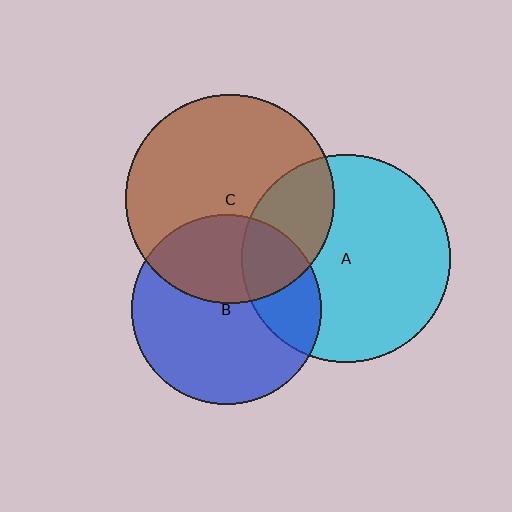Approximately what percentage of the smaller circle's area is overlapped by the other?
Approximately 35%.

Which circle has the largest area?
Circle C (brown).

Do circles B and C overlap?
Yes.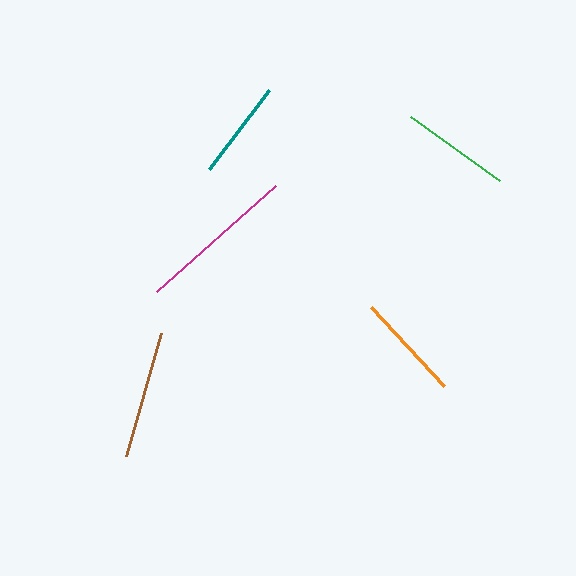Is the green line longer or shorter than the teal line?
The green line is longer than the teal line.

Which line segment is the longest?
The magenta line is the longest at approximately 159 pixels.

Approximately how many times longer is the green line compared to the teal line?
The green line is approximately 1.1 times the length of the teal line.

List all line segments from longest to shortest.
From longest to shortest: magenta, brown, green, orange, teal.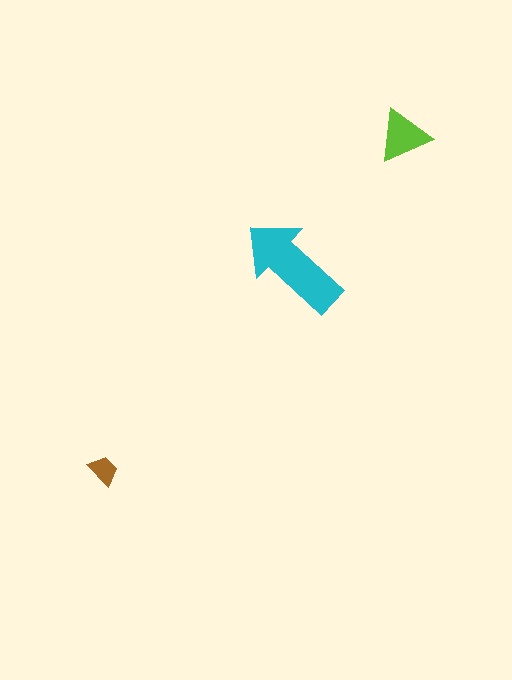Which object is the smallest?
The brown trapezoid.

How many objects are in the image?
There are 3 objects in the image.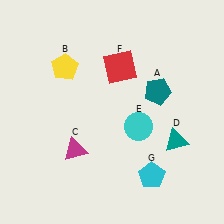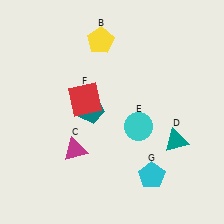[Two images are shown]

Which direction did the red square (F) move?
The red square (F) moved left.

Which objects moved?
The objects that moved are: the teal pentagon (A), the yellow pentagon (B), the red square (F).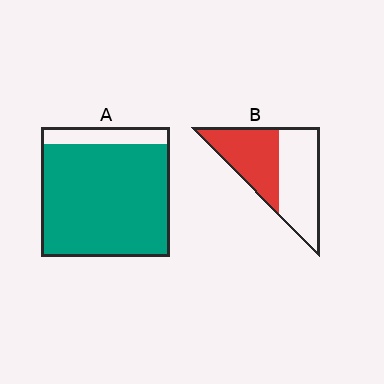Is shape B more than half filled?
Roughly half.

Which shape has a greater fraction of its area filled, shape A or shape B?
Shape A.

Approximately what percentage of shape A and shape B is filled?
A is approximately 85% and B is approximately 45%.